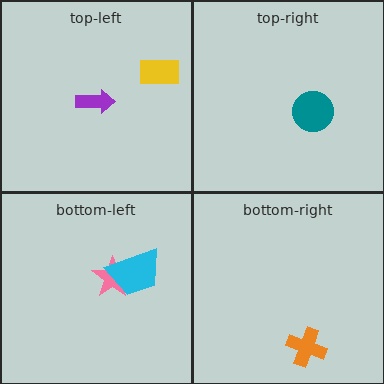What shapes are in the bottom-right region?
The orange cross.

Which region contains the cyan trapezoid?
The bottom-left region.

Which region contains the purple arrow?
The top-left region.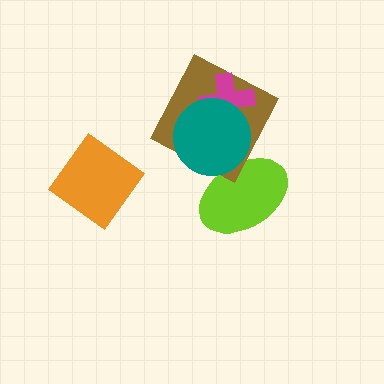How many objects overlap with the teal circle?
3 objects overlap with the teal circle.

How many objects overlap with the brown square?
3 objects overlap with the brown square.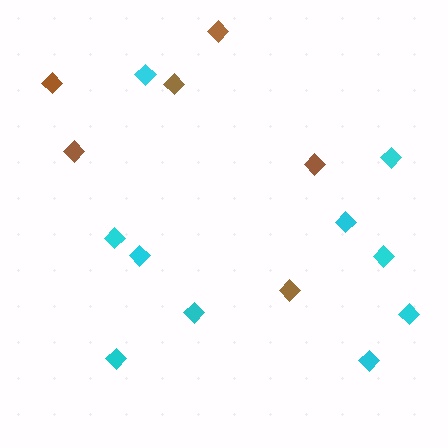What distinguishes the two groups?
There are 2 groups: one group of brown diamonds (6) and one group of cyan diamonds (10).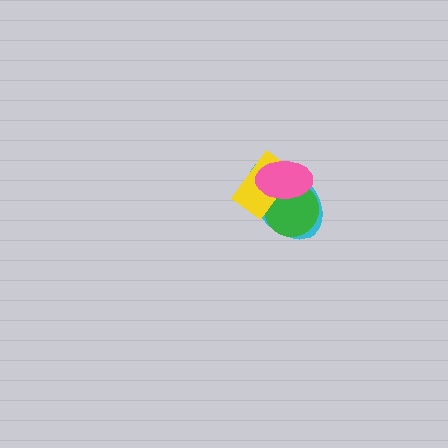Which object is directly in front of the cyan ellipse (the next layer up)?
The green circle is directly in front of the cyan ellipse.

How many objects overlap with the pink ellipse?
3 objects overlap with the pink ellipse.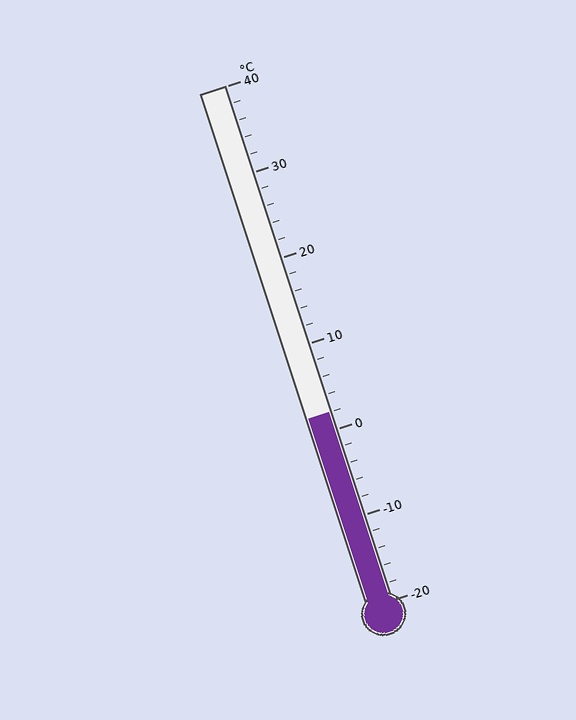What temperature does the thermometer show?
The thermometer shows approximately 2°C.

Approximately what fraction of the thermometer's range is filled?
The thermometer is filled to approximately 35% of its range.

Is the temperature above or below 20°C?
The temperature is below 20°C.